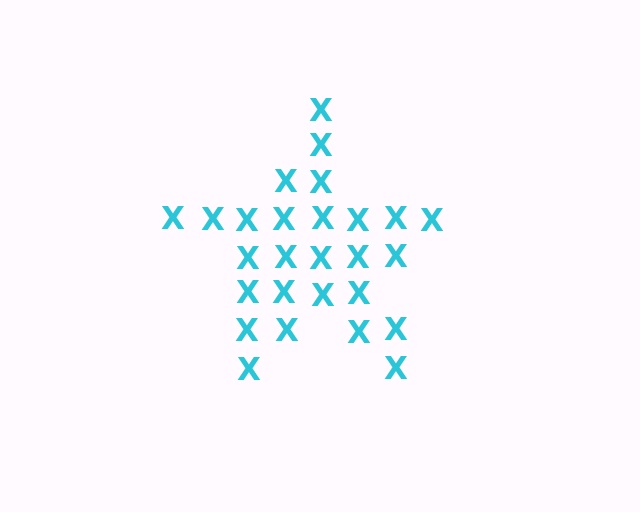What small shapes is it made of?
It is made of small letter X's.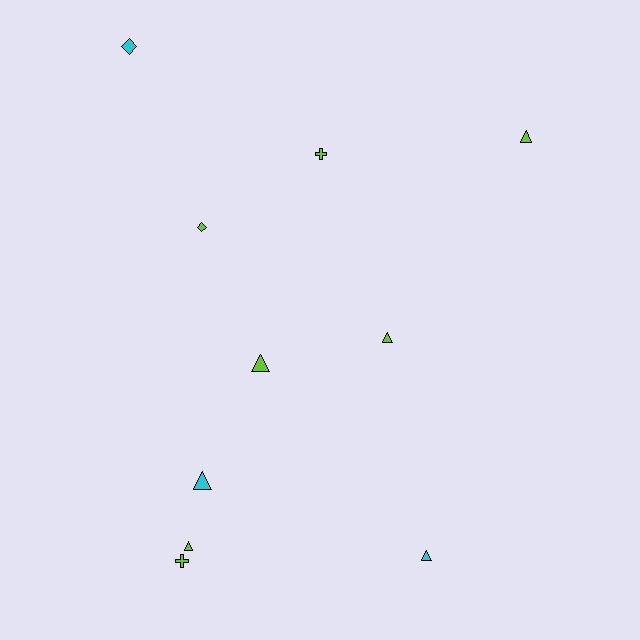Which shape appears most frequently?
Triangle, with 6 objects.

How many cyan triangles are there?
There are 2 cyan triangles.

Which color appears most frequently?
Lime, with 7 objects.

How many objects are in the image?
There are 10 objects.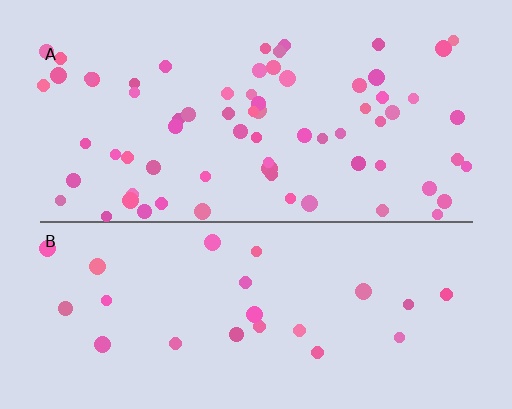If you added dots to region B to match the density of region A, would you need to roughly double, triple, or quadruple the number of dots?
Approximately triple.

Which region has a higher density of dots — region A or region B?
A (the top).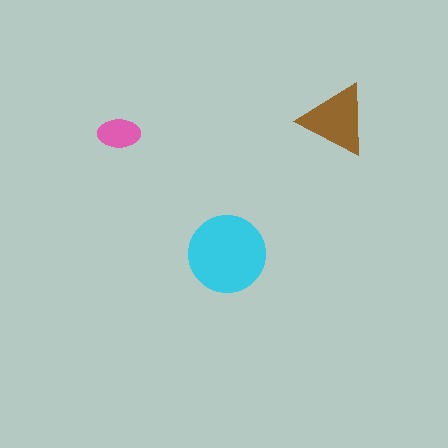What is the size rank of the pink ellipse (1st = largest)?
3rd.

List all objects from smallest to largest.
The pink ellipse, the brown triangle, the cyan circle.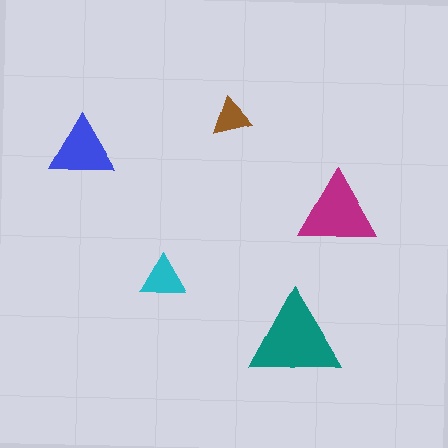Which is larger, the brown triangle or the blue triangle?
The blue one.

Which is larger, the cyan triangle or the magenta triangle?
The magenta one.